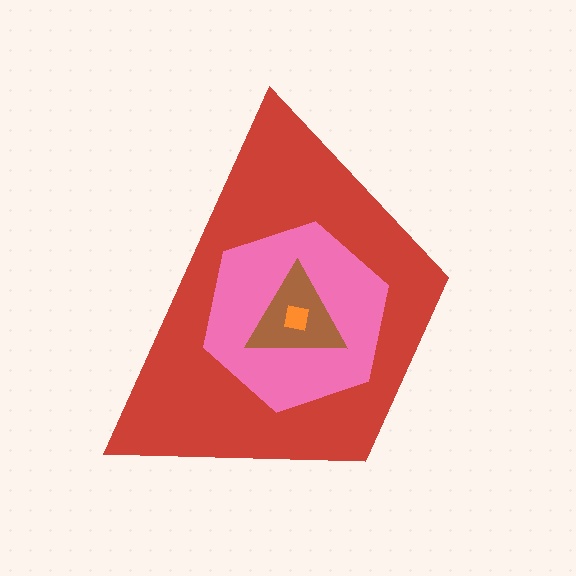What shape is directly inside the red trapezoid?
The pink hexagon.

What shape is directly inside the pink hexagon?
The brown triangle.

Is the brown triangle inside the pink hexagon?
Yes.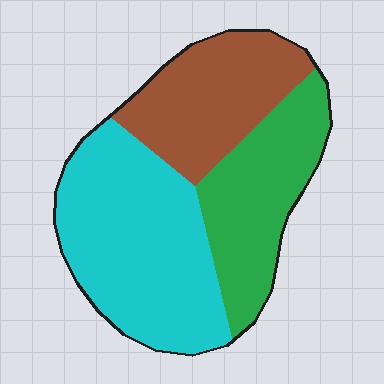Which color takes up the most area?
Cyan, at roughly 45%.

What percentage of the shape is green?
Green covers about 30% of the shape.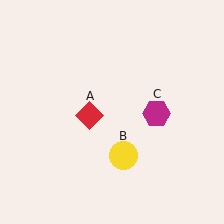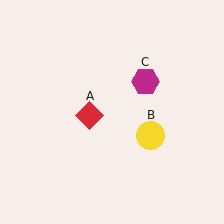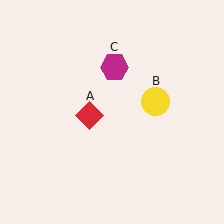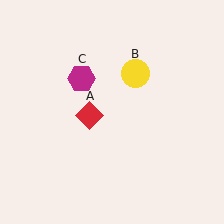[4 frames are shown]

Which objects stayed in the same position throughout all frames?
Red diamond (object A) remained stationary.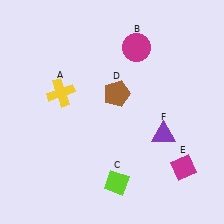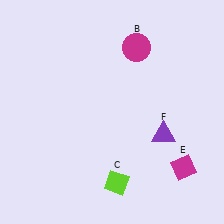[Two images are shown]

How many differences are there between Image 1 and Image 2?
There are 2 differences between the two images.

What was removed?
The brown pentagon (D), the yellow cross (A) were removed in Image 2.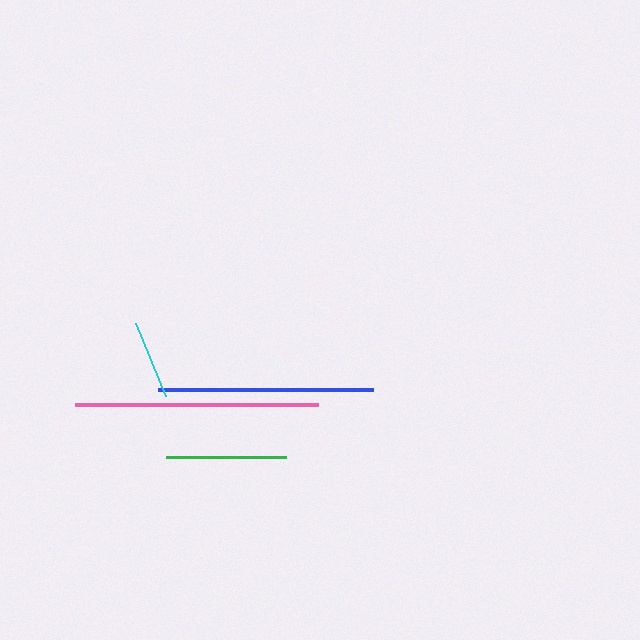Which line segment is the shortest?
The cyan line is the shortest at approximately 79 pixels.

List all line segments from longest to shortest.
From longest to shortest: pink, blue, green, cyan.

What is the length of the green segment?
The green segment is approximately 121 pixels long.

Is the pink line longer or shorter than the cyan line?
The pink line is longer than the cyan line.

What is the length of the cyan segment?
The cyan segment is approximately 79 pixels long.